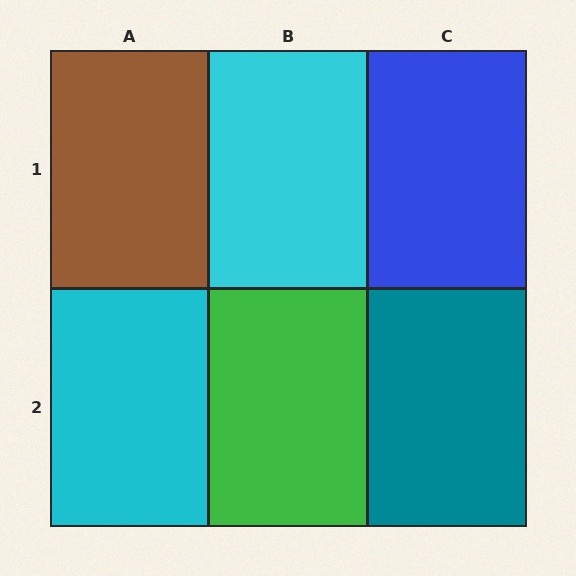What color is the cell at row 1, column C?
Blue.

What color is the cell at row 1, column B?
Cyan.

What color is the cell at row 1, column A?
Brown.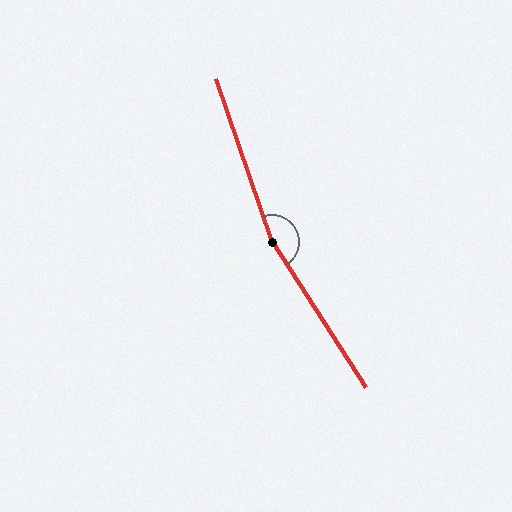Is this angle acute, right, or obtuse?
It is obtuse.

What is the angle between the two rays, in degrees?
Approximately 166 degrees.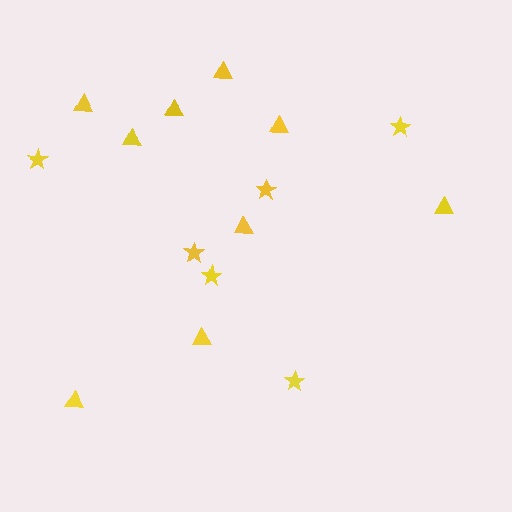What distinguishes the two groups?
There are 2 groups: one group of triangles (9) and one group of stars (6).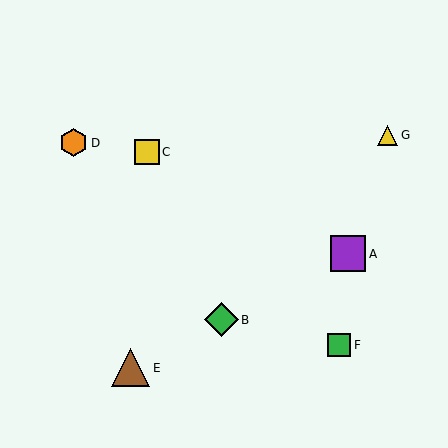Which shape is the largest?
The brown triangle (labeled E) is the largest.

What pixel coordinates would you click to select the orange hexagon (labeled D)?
Click at (74, 143) to select the orange hexagon D.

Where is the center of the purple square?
The center of the purple square is at (348, 254).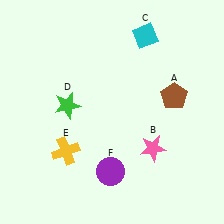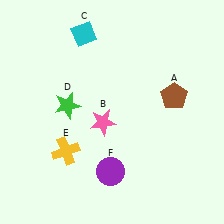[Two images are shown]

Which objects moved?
The objects that moved are: the pink star (B), the cyan diamond (C).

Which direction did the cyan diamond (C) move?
The cyan diamond (C) moved left.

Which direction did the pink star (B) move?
The pink star (B) moved left.